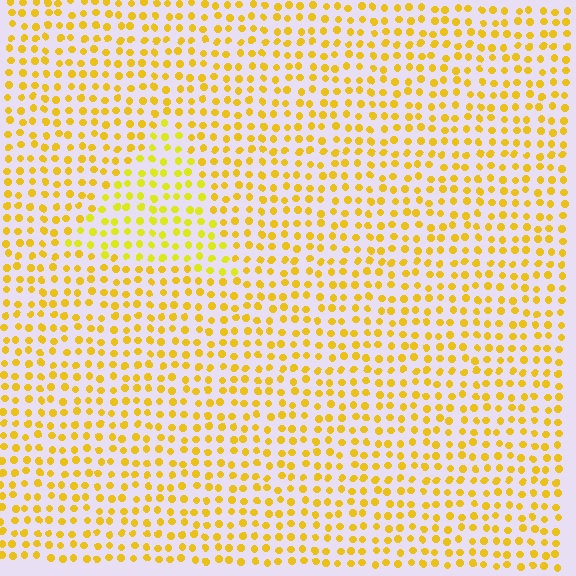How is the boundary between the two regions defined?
The boundary is defined purely by a slight shift in hue (about 16 degrees). Spacing, size, and orientation are identical on both sides.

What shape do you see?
I see a triangle.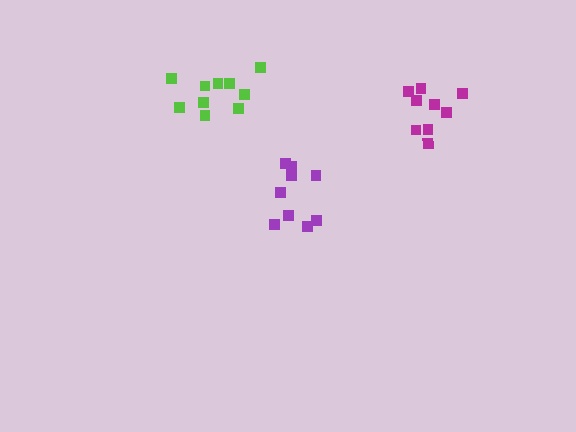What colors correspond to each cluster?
The clusters are colored: lime, purple, magenta.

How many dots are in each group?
Group 1: 10 dots, Group 2: 9 dots, Group 3: 9 dots (28 total).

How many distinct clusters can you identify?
There are 3 distinct clusters.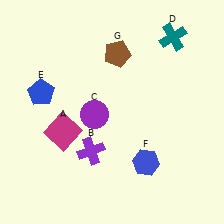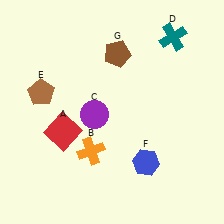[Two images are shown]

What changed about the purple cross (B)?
In Image 1, B is purple. In Image 2, it changed to orange.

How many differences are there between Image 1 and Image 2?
There are 3 differences between the two images.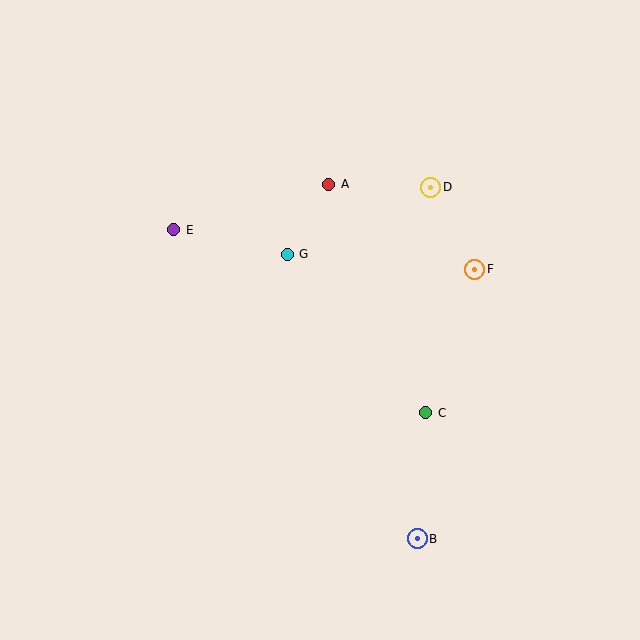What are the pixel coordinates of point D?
Point D is at (431, 187).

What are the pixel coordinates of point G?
Point G is at (287, 254).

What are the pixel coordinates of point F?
Point F is at (475, 269).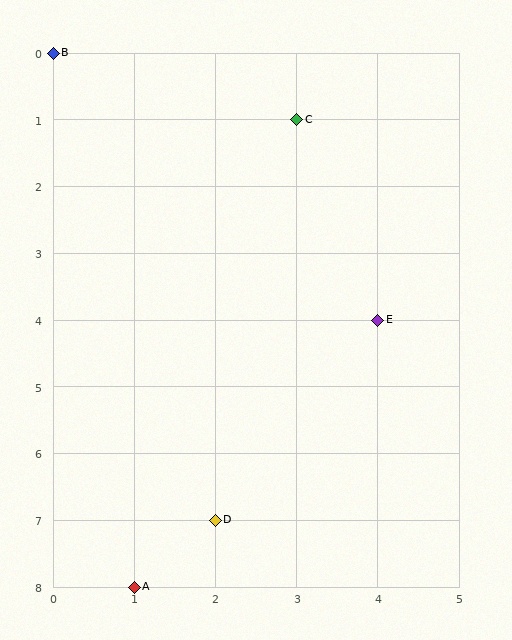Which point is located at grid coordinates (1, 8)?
Point A is at (1, 8).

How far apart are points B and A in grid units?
Points B and A are 1 column and 8 rows apart (about 8.1 grid units diagonally).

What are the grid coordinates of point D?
Point D is at grid coordinates (2, 7).